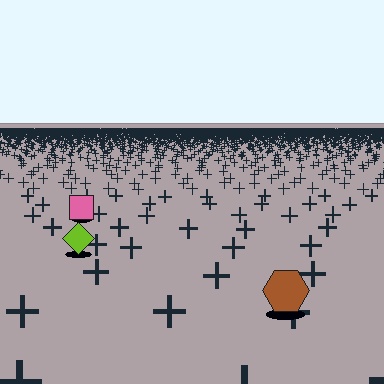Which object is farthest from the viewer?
The pink square is farthest from the viewer. It appears smaller and the ground texture around it is denser.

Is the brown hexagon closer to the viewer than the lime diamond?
Yes. The brown hexagon is closer — you can tell from the texture gradient: the ground texture is coarser near it.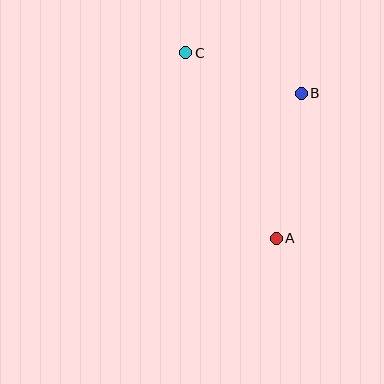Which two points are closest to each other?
Points B and C are closest to each other.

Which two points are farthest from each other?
Points A and C are farthest from each other.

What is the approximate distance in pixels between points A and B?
The distance between A and B is approximately 147 pixels.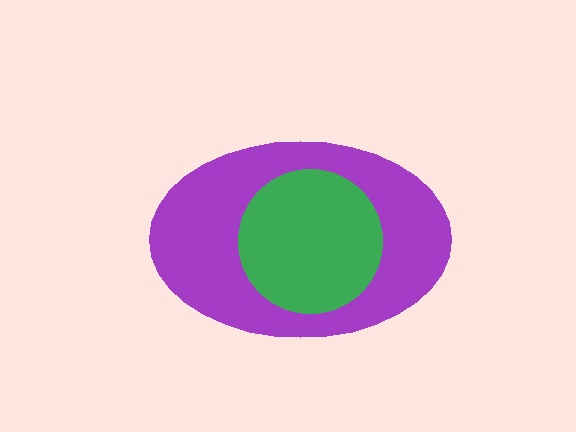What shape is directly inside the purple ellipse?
The green circle.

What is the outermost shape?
The purple ellipse.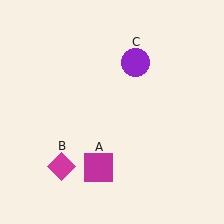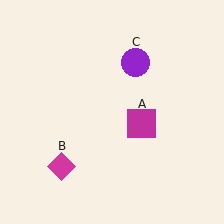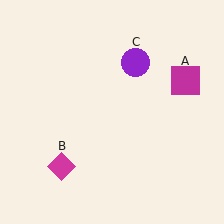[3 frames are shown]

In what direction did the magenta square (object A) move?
The magenta square (object A) moved up and to the right.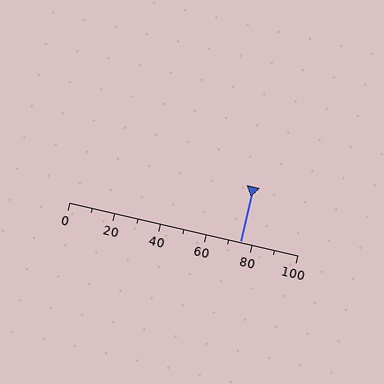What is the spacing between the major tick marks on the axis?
The major ticks are spaced 20 apart.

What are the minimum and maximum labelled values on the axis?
The axis runs from 0 to 100.